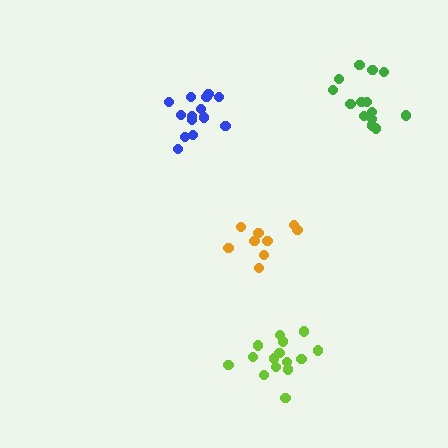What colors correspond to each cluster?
The clusters are colored: orange, blue, lime, green.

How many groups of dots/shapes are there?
There are 4 groups.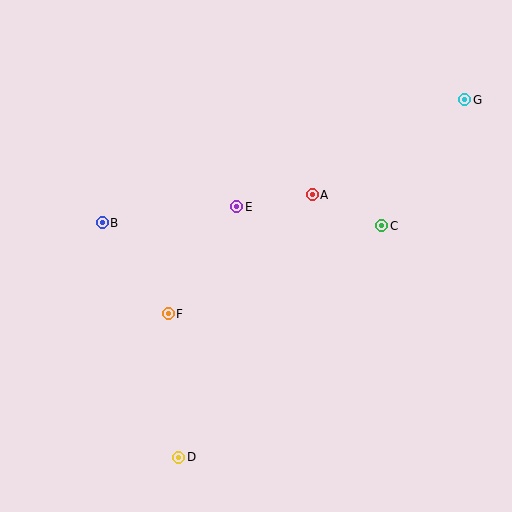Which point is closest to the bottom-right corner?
Point C is closest to the bottom-right corner.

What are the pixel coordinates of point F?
Point F is at (168, 314).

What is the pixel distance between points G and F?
The distance between G and F is 365 pixels.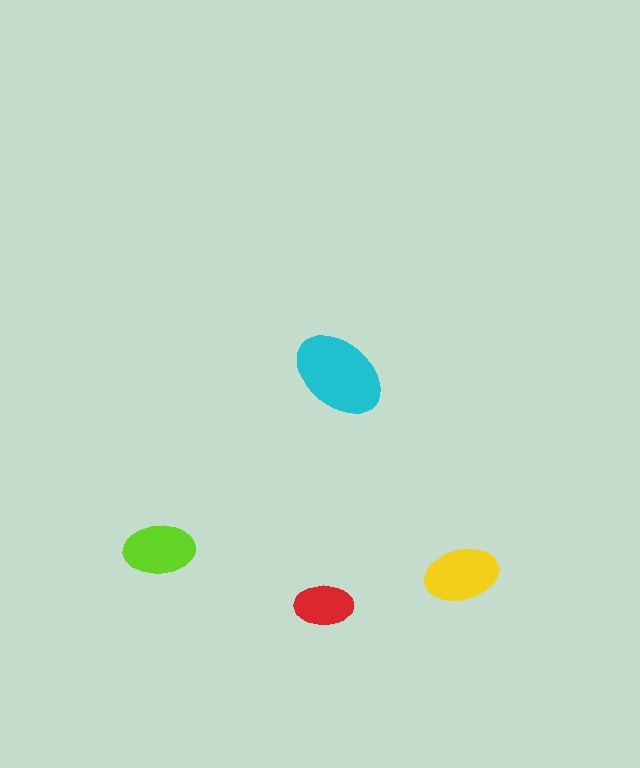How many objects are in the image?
There are 4 objects in the image.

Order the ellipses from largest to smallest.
the cyan one, the yellow one, the lime one, the red one.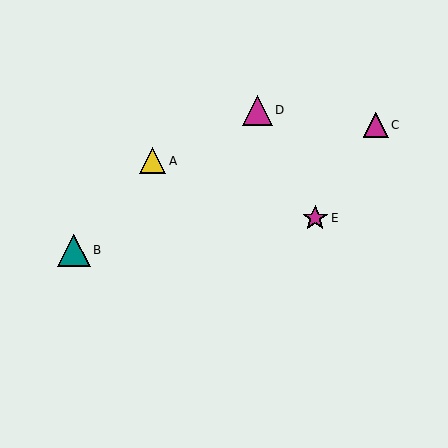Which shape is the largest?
The teal triangle (labeled B) is the largest.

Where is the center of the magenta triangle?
The center of the magenta triangle is at (376, 125).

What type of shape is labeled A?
Shape A is a yellow triangle.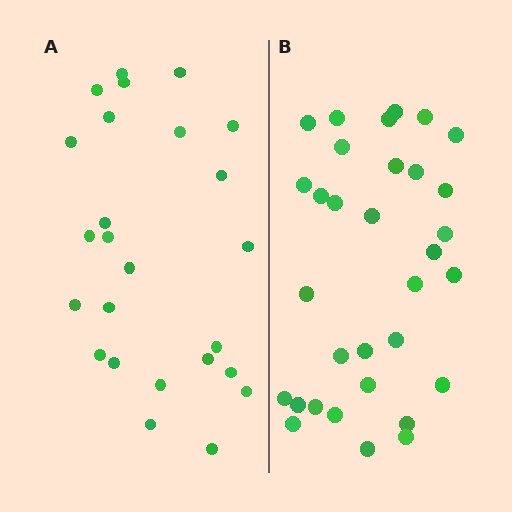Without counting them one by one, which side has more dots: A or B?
Region B (the right region) has more dots.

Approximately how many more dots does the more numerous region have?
Region B has roughly 8 or so more dots than region A.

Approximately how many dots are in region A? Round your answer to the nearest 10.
About 20 dots. (The exact count is 25, which rounds to 20.)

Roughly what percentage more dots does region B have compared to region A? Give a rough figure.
About 30% more.